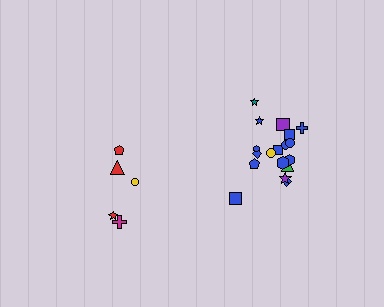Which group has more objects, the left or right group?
The right group.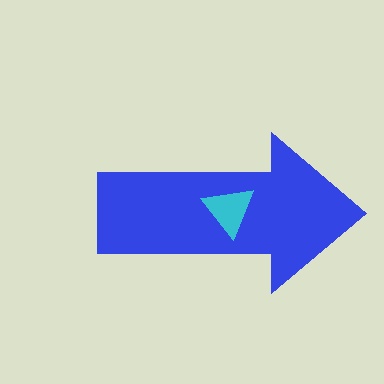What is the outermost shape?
The blue arrow.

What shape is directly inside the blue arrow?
The cyan triangle.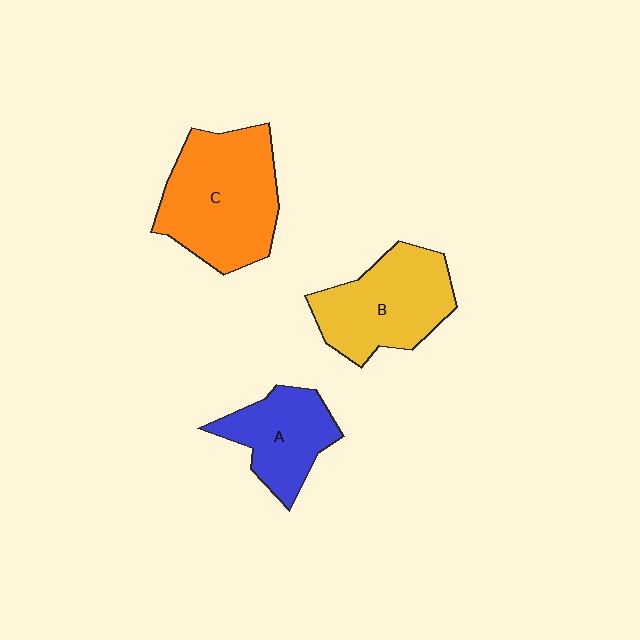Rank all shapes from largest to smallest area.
From largest to smallest: C (orange), B (yellow), A (blue).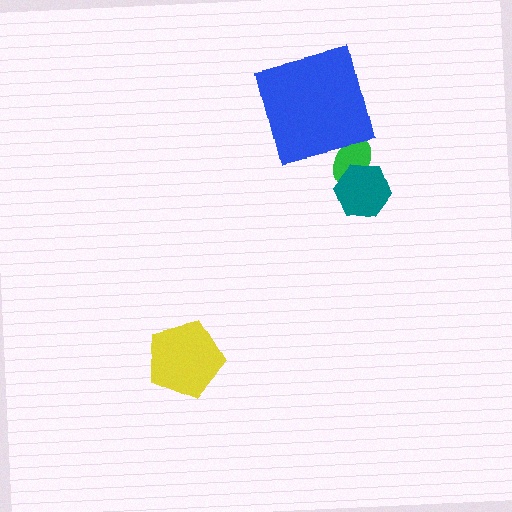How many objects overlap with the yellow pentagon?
0 objects overlap with the yellow pentagon.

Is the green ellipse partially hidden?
Yes, it is partially covered by another shape.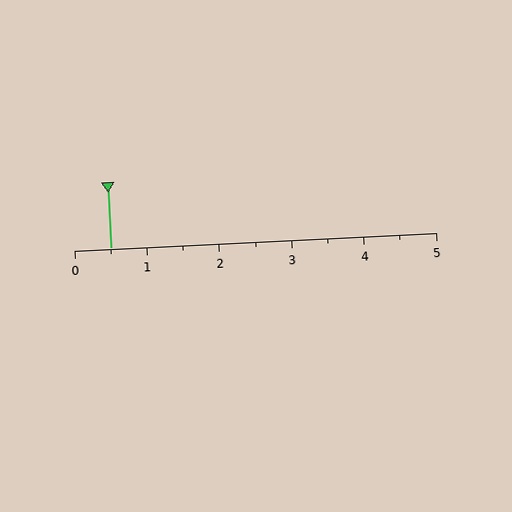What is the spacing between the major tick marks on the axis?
The major ticks are spaced 1 apart.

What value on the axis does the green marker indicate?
The marker indicates approximately 0.5.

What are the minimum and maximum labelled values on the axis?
The axis runs from 0 to 5.